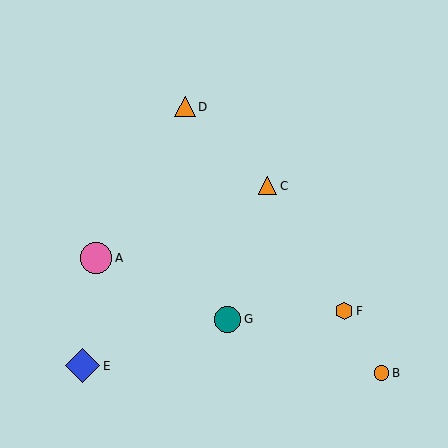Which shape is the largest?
The blue diamond (labeled E) is the largest.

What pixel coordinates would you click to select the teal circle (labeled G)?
Click at (228, 319) to select the teal circle G.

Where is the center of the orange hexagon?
The center of the orange hexagon is at (344, 311).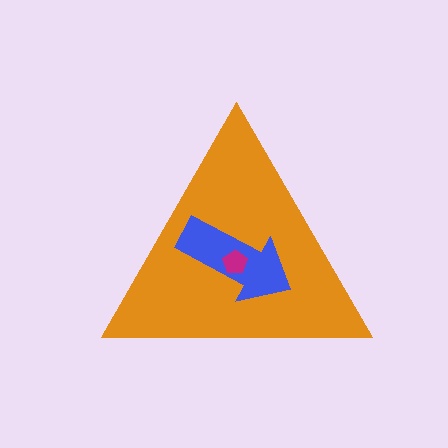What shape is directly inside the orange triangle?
The blue arrow.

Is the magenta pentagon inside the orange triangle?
Yes.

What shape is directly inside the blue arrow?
The magenta pentagon.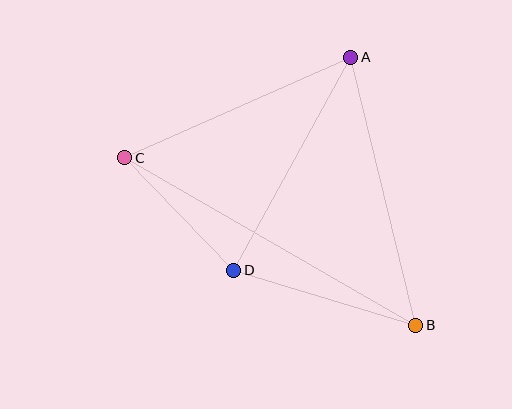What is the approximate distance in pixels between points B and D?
The distance between B and D is approximately 190 pixels.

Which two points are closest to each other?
Points C and D are closest to each other.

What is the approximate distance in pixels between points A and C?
The distance between A and C is approximately 247 pixels.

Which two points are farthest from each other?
Points B and C are farthest from each other.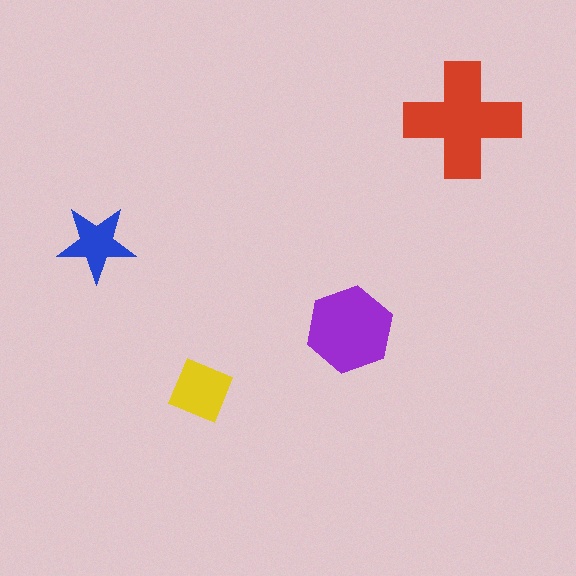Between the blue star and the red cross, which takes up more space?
The red cross.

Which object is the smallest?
The blue star.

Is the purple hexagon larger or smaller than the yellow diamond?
Larger.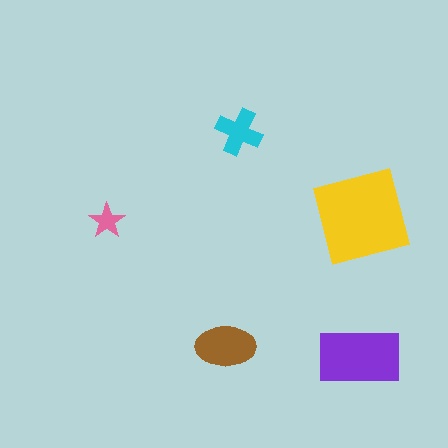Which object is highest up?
The cyan cross is topmost.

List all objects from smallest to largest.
The pink star, the cyan cross, the brown ellipse, the purple rectangle, the yellow square.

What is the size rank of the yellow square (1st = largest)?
1st.